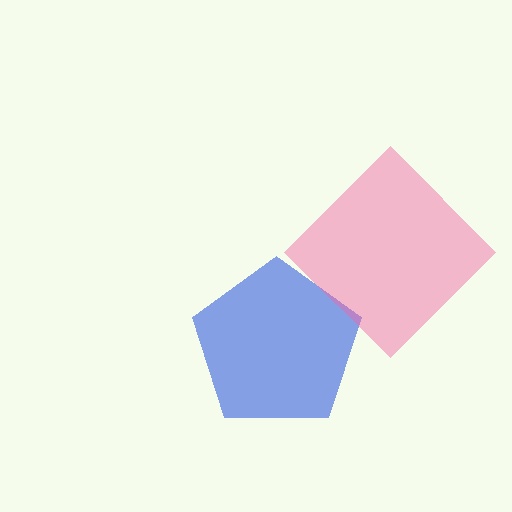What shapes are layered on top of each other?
The layered shapes are: a blue pentagon, a pink diamond.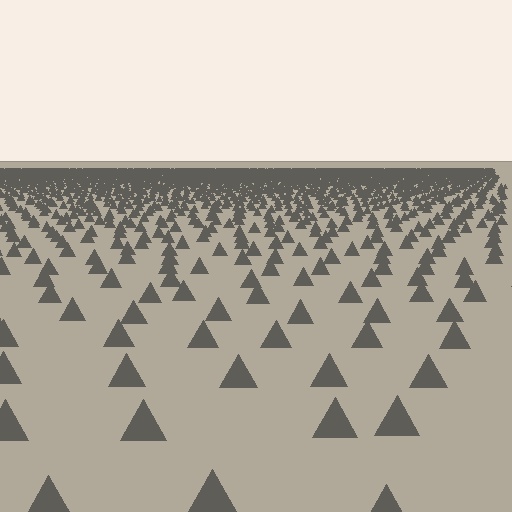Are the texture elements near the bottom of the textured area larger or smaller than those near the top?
Larger. Near the bottom, elements are closer to the viewer and appear at a bigger on-screen size.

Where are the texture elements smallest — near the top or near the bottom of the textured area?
Near the top.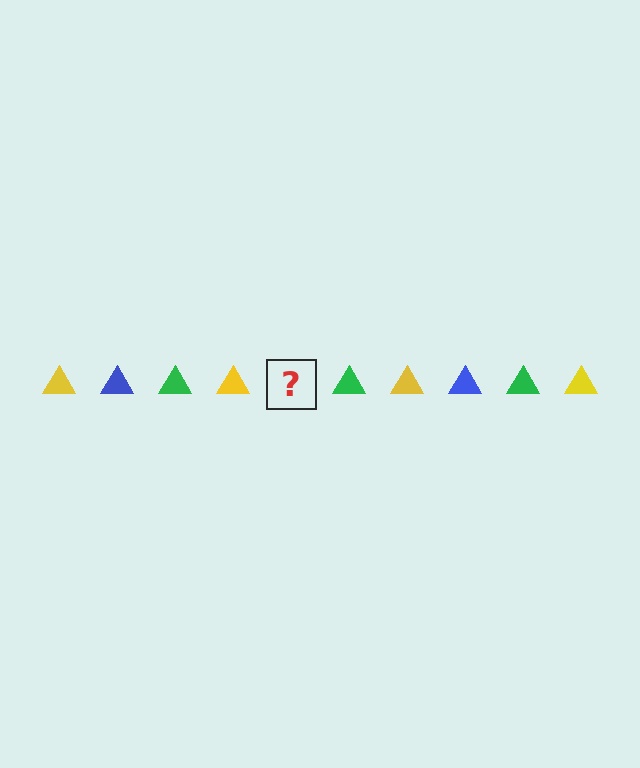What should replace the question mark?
The question mark should be replaced with a blue triangle.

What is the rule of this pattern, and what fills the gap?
The rule is that the pattern cycles through yellow, blue, green triangles. The gap should be filled with a blue triangle.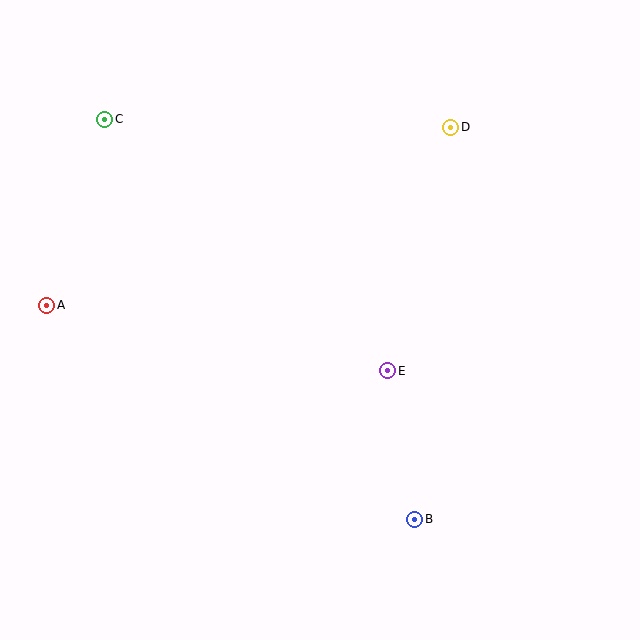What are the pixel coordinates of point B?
Point B is at (415, 519).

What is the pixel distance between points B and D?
The distance between B and D is 394 pixels.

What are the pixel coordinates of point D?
Point D is at (451, 127).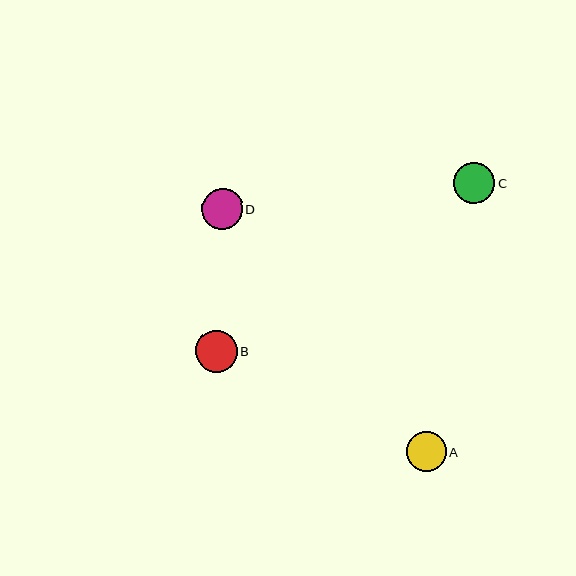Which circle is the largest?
Circle B is the largest with a size of approximately 41 pixels.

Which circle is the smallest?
Circle A is the smallest with a size of approximately 40 pixels.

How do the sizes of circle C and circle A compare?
Circle C and circle A are approximately the same size.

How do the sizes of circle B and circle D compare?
Circle B and circle D are approximately the same size.